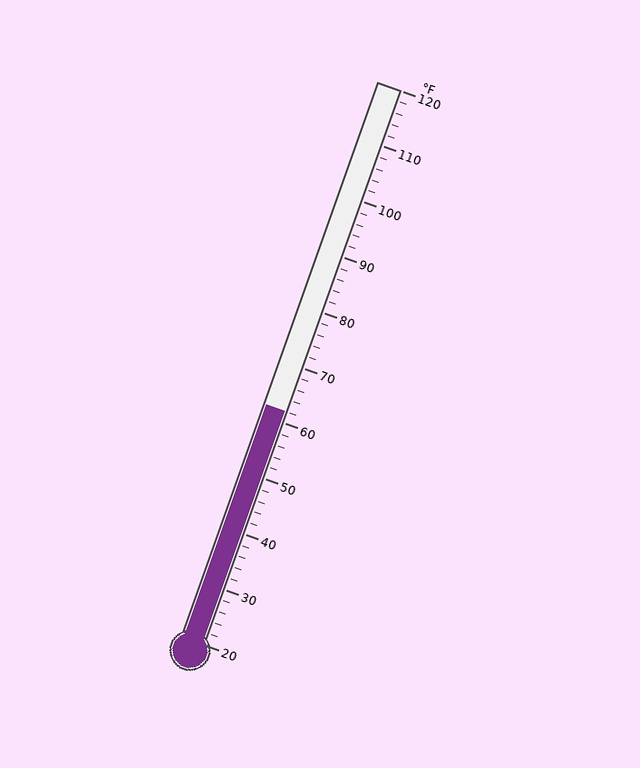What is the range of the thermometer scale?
The thermometer scale ranges from 20°F to 120°F.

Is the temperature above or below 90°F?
The temperature is below 90°F.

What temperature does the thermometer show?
The thermometer shows approximately 62°F.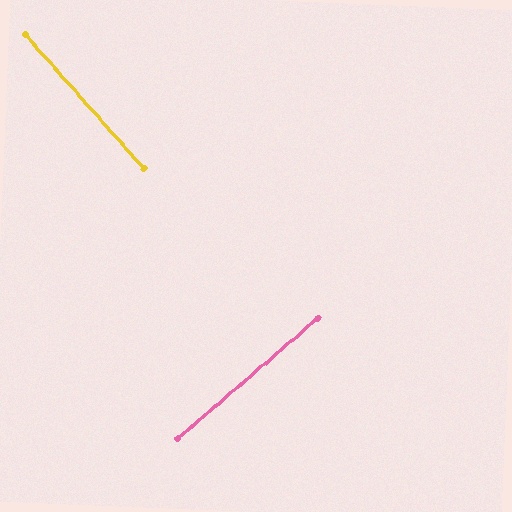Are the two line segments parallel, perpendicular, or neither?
Perpendicular — they meet at approximately 89°.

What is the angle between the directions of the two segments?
Approximately 89 degrees.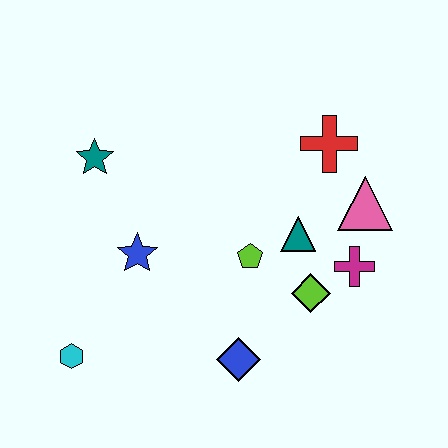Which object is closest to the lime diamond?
The magenta cross is closest to the lime diamond.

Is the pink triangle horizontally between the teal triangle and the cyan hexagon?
No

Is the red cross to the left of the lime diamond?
No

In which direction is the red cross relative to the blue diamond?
The red cross is above the blue diamond.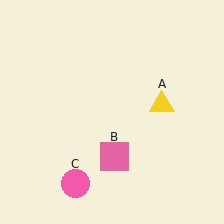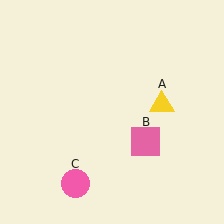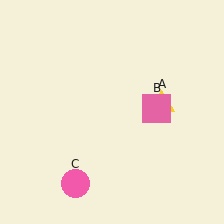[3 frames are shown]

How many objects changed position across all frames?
1 object changed position: pink square (object B).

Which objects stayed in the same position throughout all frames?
Yellow triangle (object A) and pink circle (object C) remained stationary.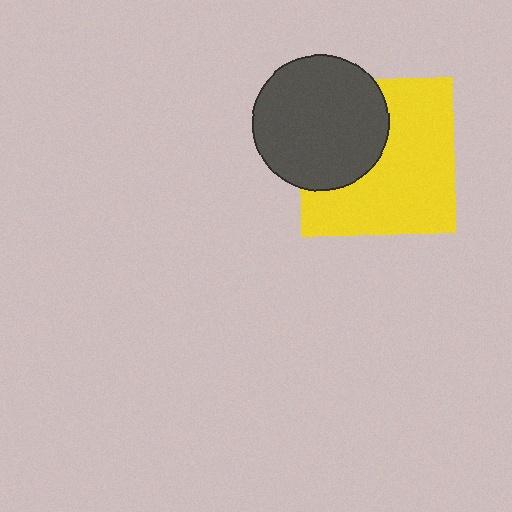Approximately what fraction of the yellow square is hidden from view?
Roughly 37% of the yellow square is hidden behind the dark gray circle.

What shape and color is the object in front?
The object in front is a dark gray circle.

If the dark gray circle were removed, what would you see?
You would see the complete yellow square.